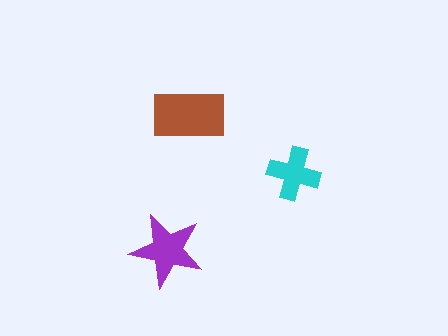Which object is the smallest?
The cyan cross.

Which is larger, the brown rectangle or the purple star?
The brown rectangle.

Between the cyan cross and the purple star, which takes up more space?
The purple star.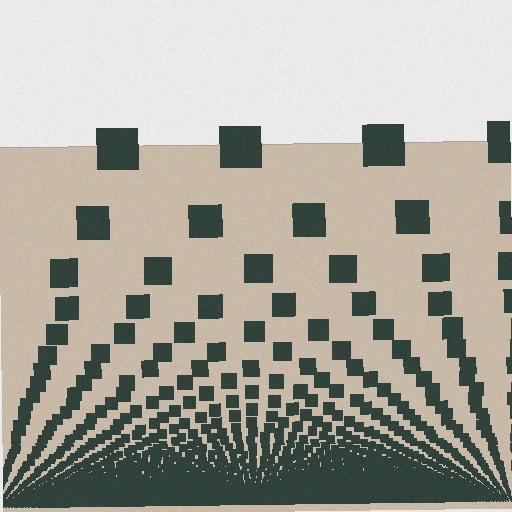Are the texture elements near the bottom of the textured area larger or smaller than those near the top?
Smaller. The gradient is inverted — elements near the bottom are smaller and denser.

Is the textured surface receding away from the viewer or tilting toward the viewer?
The surface appears to tilt toward the viewer. Texture elements get larger and sparser toward the top.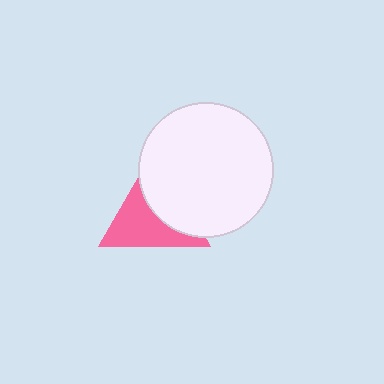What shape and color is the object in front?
The object in front is a white circle.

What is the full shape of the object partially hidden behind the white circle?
The partially hidden object is a pink triangle.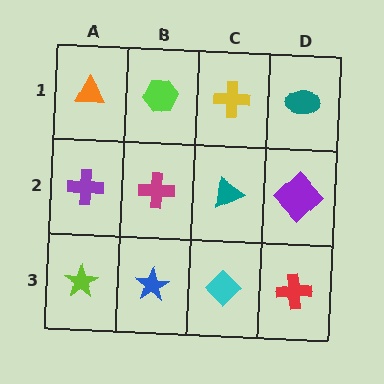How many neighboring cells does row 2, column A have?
3.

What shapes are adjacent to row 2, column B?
A lime hexagon (row 1, column B), a blue star (row 3, column B), a purple cross (row 2, column A), a teal triangle (row 2, column C).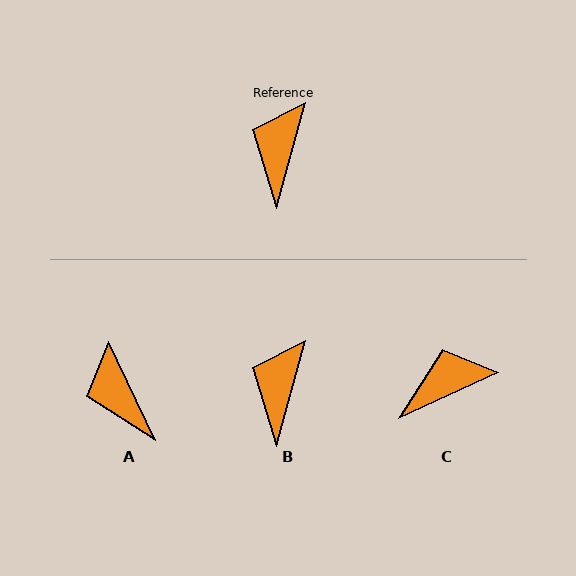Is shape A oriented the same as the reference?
No, it is off by about 41 degrees.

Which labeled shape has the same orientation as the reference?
B.